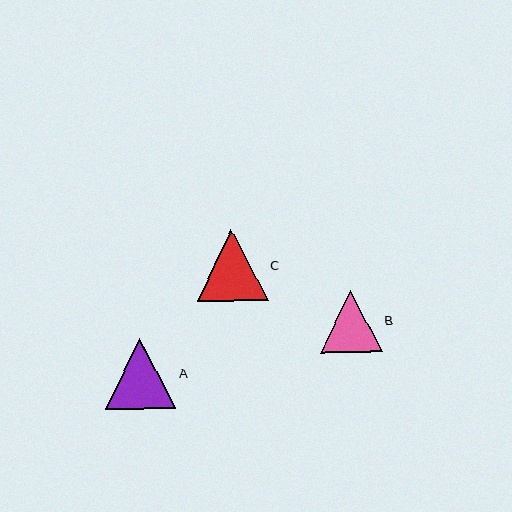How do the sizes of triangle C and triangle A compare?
Triangle C and triangle A are approximately the same size.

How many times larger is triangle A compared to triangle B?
Triangle A is approximately 1.1 times the size of triangle B.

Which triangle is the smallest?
Triangle B is the smallest with a size of approximately 62 pixels.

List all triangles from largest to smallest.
From largest to smallest: C, A, B.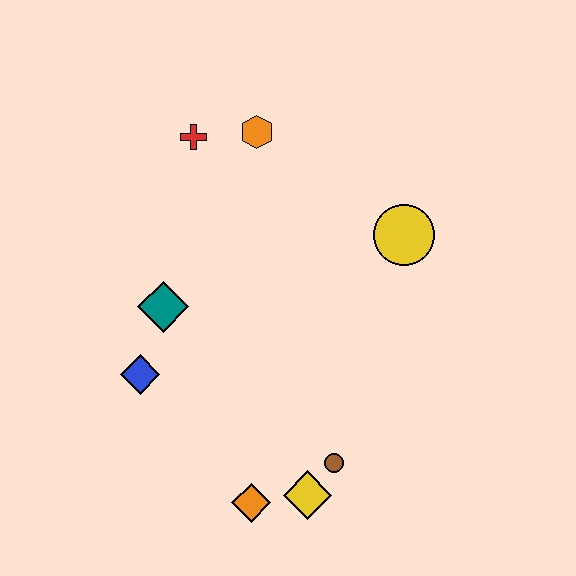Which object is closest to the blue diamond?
The teal diamond is closest to the blue diamond.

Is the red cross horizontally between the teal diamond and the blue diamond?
No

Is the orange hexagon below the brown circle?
No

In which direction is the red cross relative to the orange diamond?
The red cross is above the orange diamond.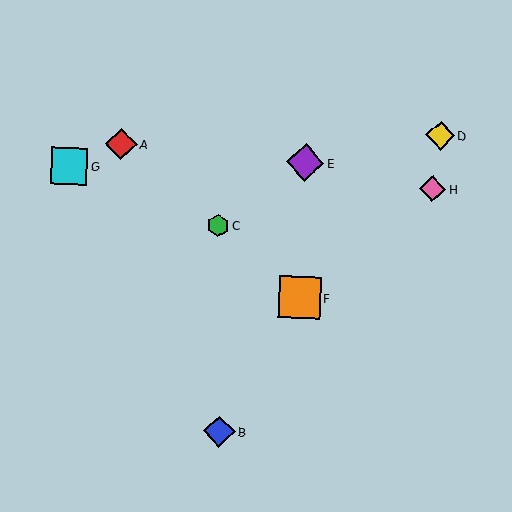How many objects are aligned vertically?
2 objects (E, F) are aligned vertically.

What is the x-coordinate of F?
Object F is at x≈299.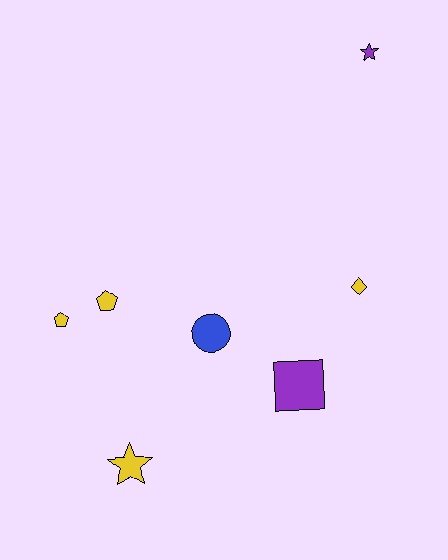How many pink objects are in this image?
There are no pink objects.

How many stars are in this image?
There are 2 stars.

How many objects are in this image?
There are 7 objects.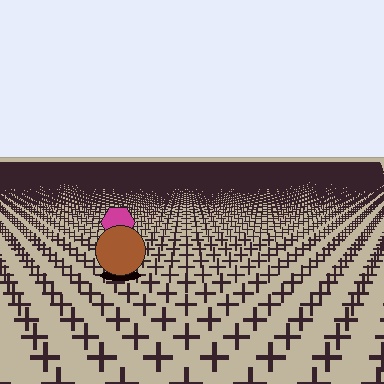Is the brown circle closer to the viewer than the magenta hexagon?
Yes. The brown circle is closer — you can tell from the texture gradient: the ground texture is coarser near it.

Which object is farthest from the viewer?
The magenta hexagon is farthest from the viewer. It appears smaller and the ground texture around it is denser.